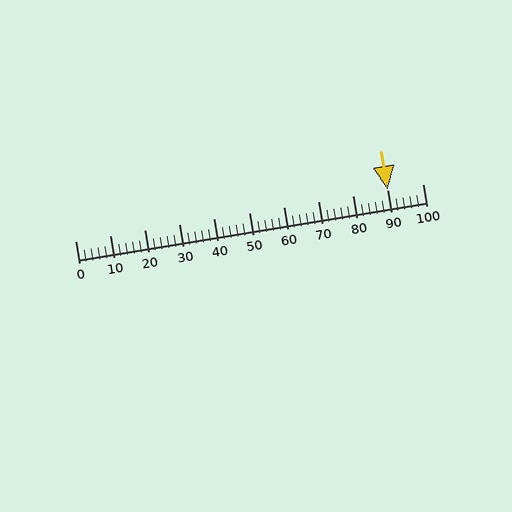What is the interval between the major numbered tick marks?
The major tick marks are spaced 10 units apart.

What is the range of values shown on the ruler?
The ruler shows values from 0 to 100.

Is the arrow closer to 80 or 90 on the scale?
The arrow is closer to 90.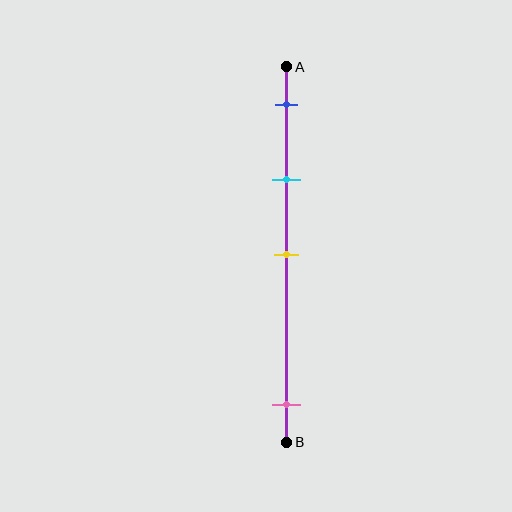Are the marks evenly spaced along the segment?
No, the marks are not evenly spaced.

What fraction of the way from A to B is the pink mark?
The pink mark is approximately 90% (0.9) of the way from A to B.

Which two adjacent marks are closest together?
The blue and cyan marks are the closest adjacent pair.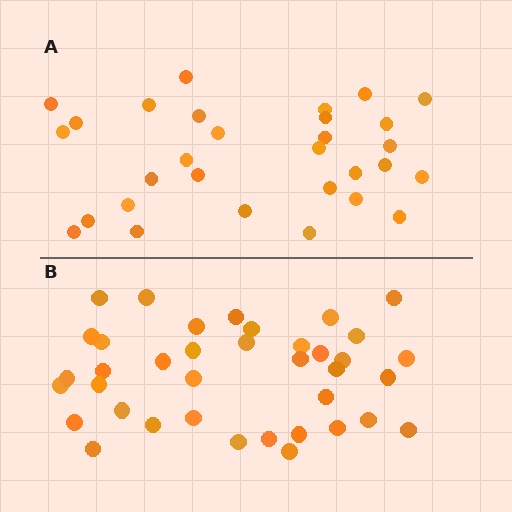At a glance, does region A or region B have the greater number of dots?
Region B (the bottom region) has more dots.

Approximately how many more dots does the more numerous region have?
Region B has roughly 8 or so more dots than region A.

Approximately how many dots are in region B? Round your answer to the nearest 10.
About 40 dots. (The exact count is 38, which rounds to 40.)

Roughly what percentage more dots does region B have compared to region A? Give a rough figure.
About 25% more.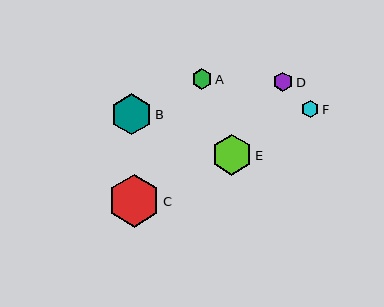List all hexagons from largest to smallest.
From largest to smallest: C, B, E, A, D, F.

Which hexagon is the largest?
Hexagon C is the largest with a size of approximately 52 pixels.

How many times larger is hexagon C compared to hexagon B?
Hexagon C is approximately 1.3 times the size of hexagon B.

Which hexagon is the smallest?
Hexagon F is the smallest with a size of approximately 17 pixels.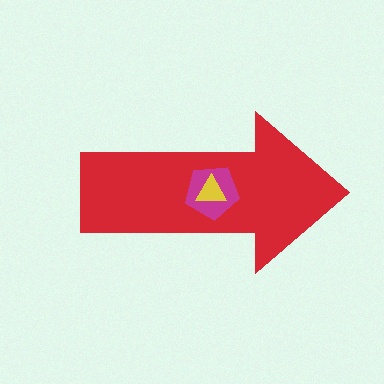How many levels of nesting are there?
3.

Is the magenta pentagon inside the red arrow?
Yes.